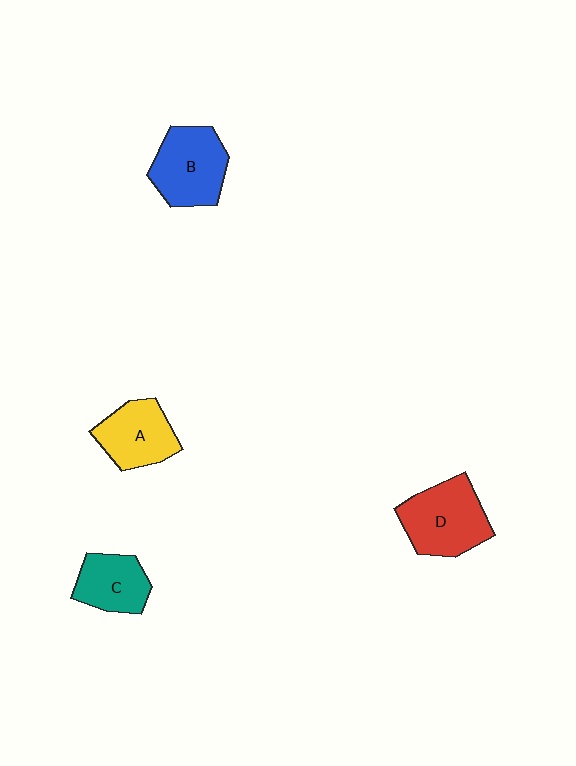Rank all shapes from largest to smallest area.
From largest to smallest: D (red), B (blue), A (yellow), C (teal).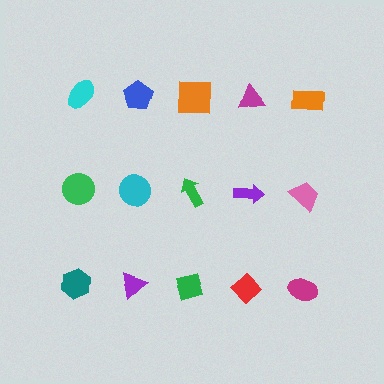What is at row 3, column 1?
A teal hexagon.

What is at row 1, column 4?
A magenta triangle.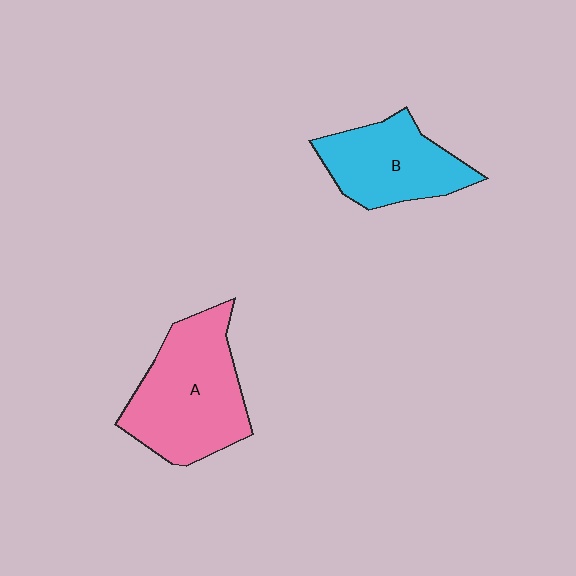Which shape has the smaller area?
Shape B (cyan).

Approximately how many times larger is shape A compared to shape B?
Approximately 1.4 times.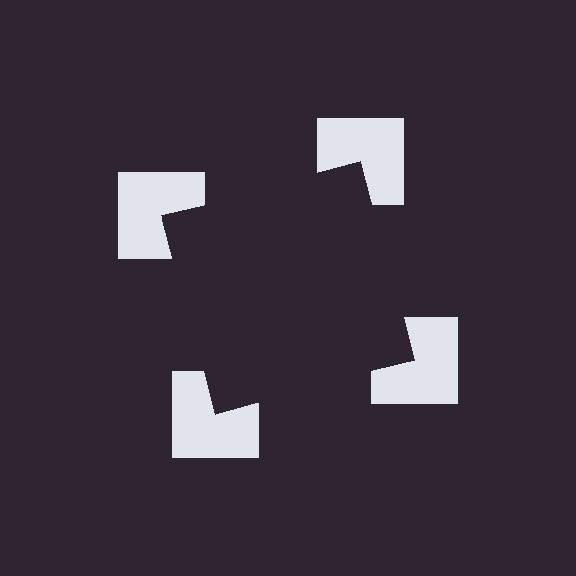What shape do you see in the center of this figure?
An illusory square — its edges are inferred from the aligned wedge cuts in the notched squares, not physically drawn.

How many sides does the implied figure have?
4 sides.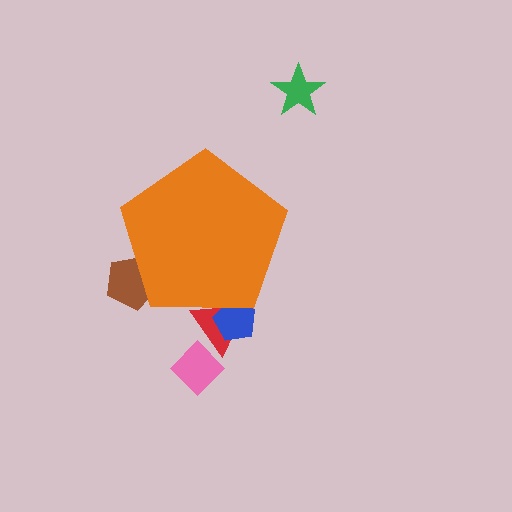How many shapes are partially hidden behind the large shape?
3 shapes are partially hidden.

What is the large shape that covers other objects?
An orange pentagon.